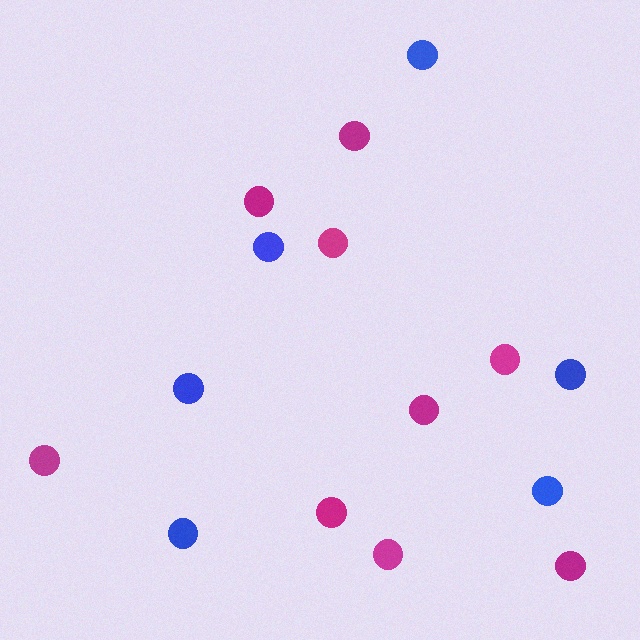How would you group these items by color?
There are 2 groups: one group of blue circles (6) and one group of magenta circles (9).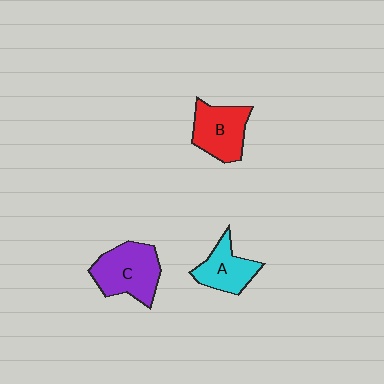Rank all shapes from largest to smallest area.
From largest to smallest: C (purple), B (red), A (cyan).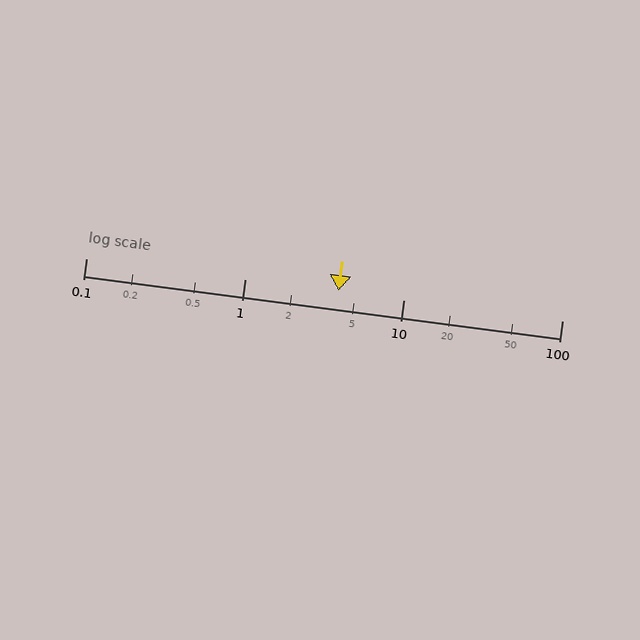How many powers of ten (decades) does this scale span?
The scale spans 3 decades, from 0.1 to 100.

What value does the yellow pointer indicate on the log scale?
The pointer indicates approximately 3.9.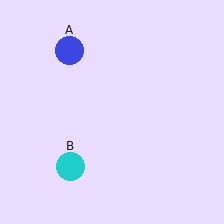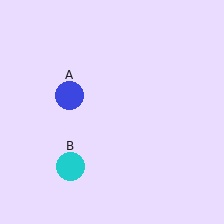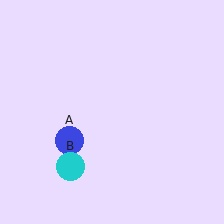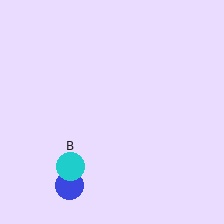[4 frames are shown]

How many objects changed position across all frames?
1 object changed position: blue circle (object A).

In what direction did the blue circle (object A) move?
The blue circle (object A) moved down.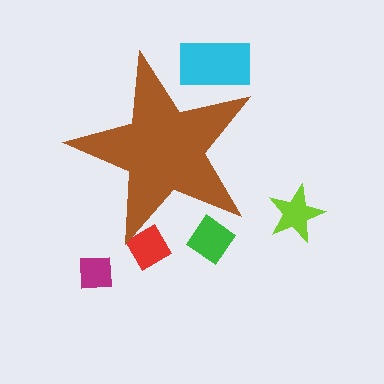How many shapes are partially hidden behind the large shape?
3 shapes are partially hidden.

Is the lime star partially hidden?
No, the lime star is fully visible.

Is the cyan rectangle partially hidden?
Yes, the cyan rectangle is partially hidden behind the brown star.